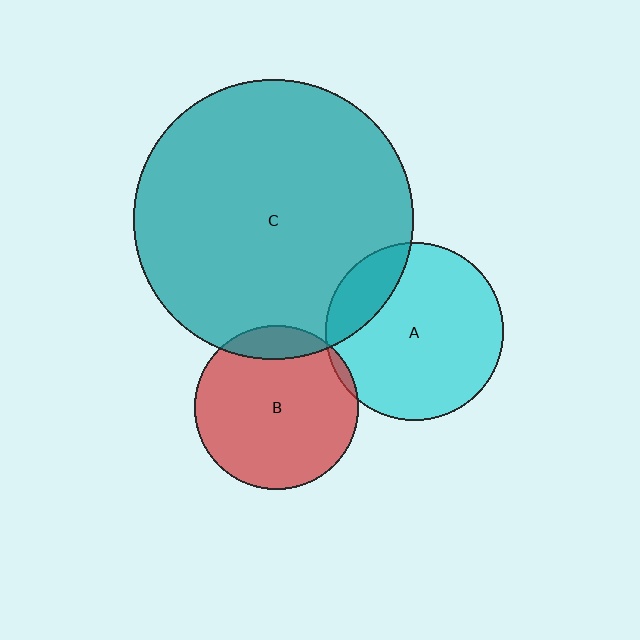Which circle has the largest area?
Circle C (teal).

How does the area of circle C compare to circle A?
Approximately 2.5 times.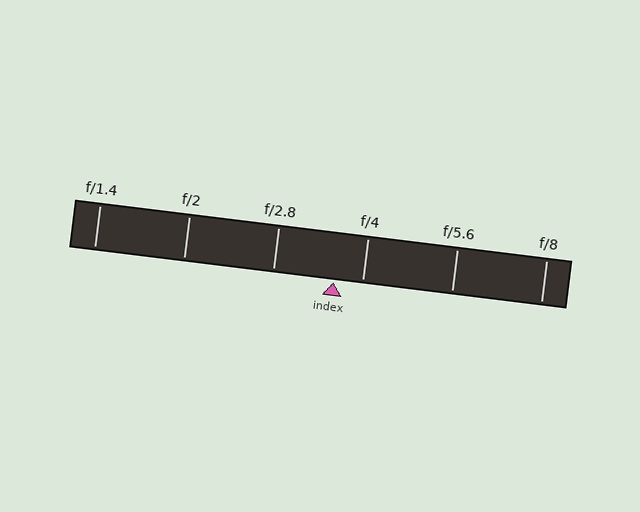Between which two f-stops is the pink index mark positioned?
The index mark is between f/2.8 and f/4.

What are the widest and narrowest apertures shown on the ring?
The widest aperture shown is f/1.4 and the narrowest is f/8.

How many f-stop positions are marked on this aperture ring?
There are 6 f-stop positions marked.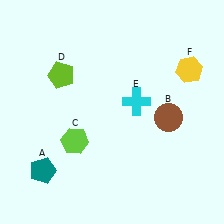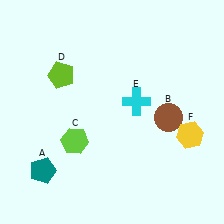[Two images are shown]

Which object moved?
The yellow hexagon (F) moved down.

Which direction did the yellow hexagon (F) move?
The yellow hexagon (F) moved down.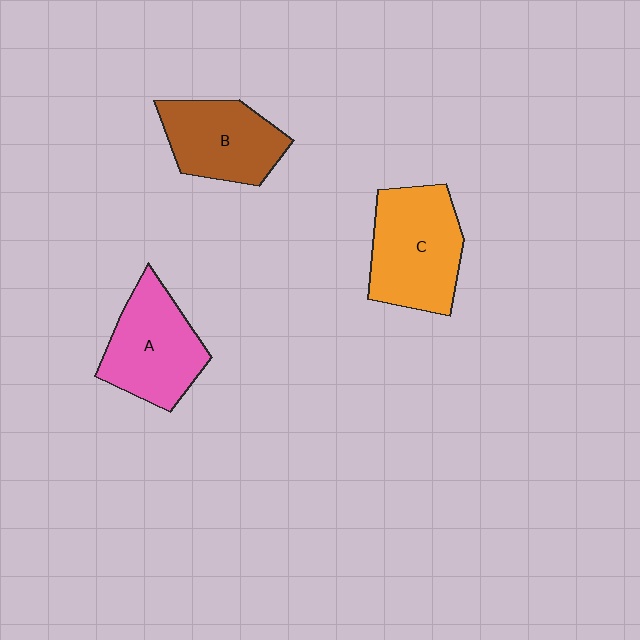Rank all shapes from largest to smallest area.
From largest to smallest: C (orange), A (pink), B (brown).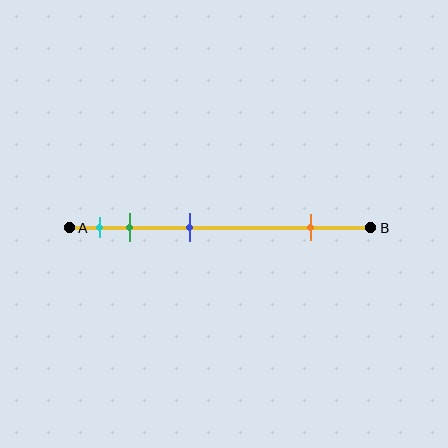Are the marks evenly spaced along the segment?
No, the marks are not evenly spaced.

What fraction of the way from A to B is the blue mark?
The blue mark is approximately 40% (0.4) of the way from A to B.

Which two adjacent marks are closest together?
The cyan and green marks are the closest adjacent pair.